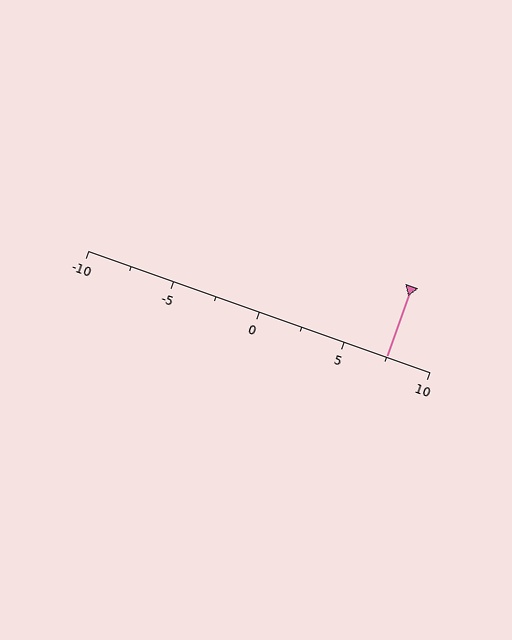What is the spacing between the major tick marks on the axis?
The major ticks are spaced 5 apart.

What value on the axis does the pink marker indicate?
The marker indicates approximately 7.5.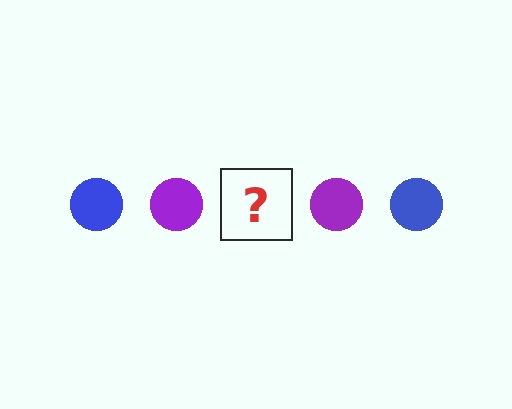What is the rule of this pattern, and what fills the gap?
The rule is that the pattern cycles through blue, purple circles. The gap should be filled with a blue circle.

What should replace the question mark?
The question mark should be replaced with a blue circle.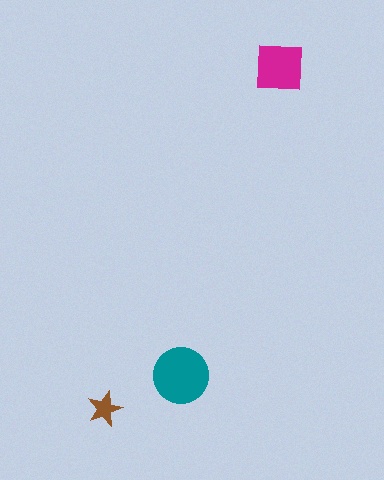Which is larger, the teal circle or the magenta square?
The teal circle.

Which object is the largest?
The teal circle.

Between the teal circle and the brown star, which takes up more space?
The teal circle.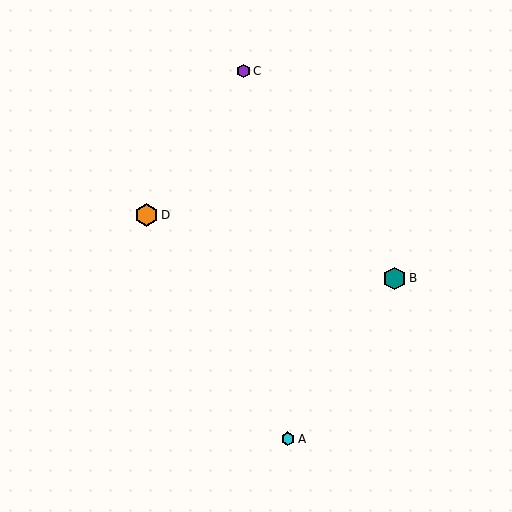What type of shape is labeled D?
Shape D is an orange hexagon.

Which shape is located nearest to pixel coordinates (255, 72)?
The purple hexagon (labeled C) at (244, 71) is nearest to that location.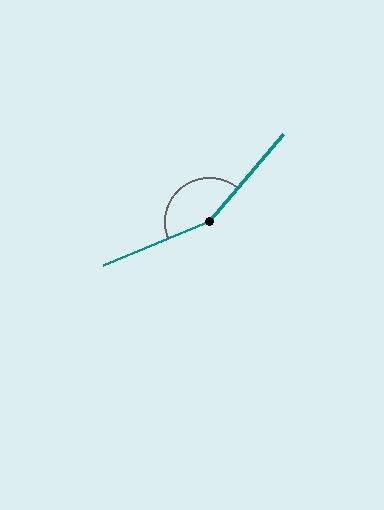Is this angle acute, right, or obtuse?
It is obtuse.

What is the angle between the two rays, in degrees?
Approximately 152 degrees.